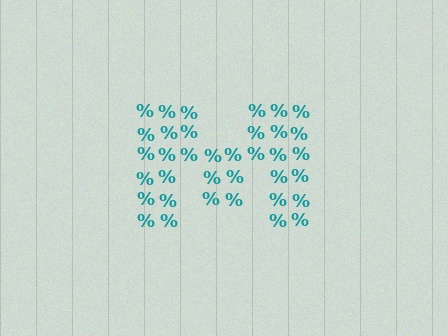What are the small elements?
The small elements are percent signs.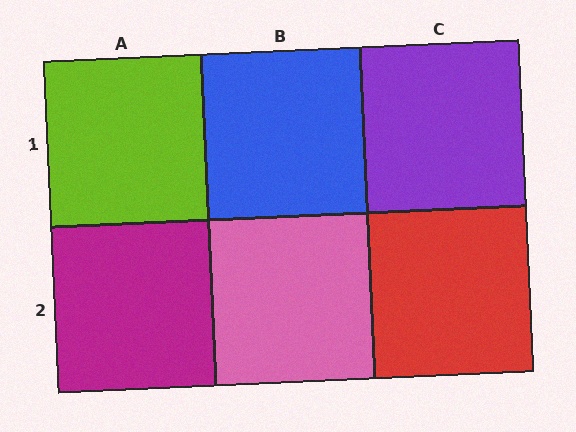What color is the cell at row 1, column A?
Lime.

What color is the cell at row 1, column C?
Purple.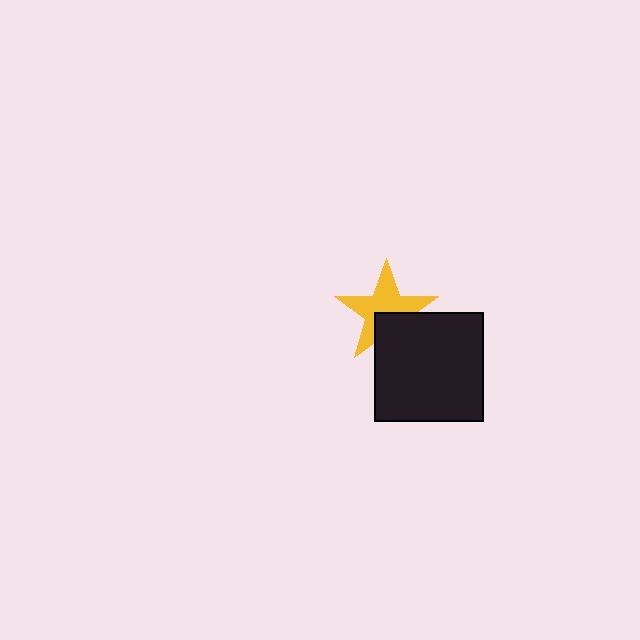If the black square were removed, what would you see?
You would see the complete yellow star.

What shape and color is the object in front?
The object in front is a black square.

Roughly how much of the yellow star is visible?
Most of it is visible (roughly 66%).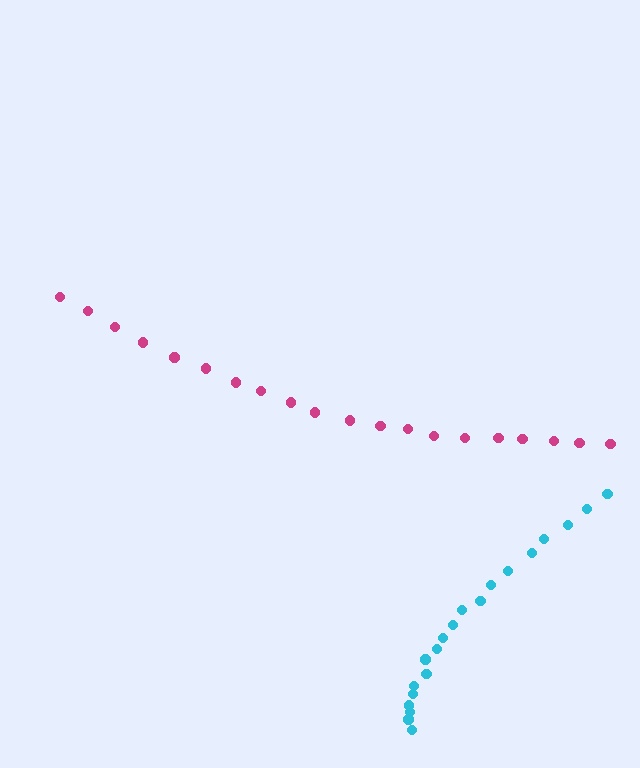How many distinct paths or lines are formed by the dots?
There are 2 distinct paths.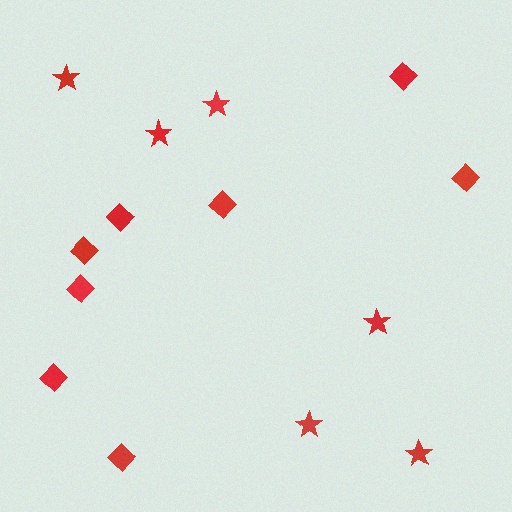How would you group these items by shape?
There are 2 groups: one group of diamonds (8) and one group of stars (6).